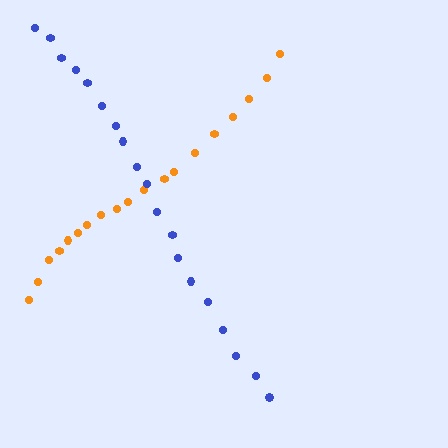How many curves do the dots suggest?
There are 2 distinct paths.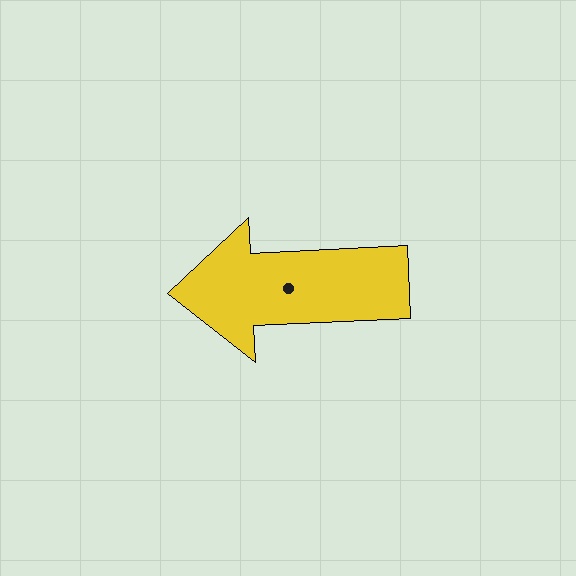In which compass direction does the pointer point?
West.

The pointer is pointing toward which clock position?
Roughly 9 o'clock.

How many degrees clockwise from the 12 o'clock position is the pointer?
Approximately 267 degrees.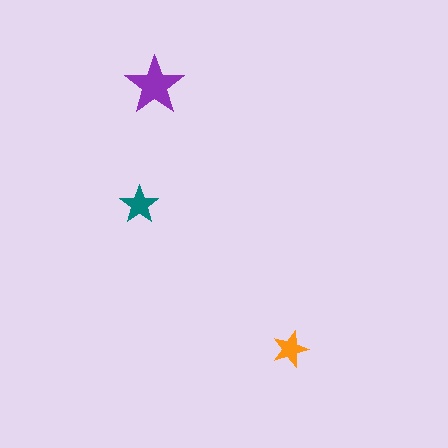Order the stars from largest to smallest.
the purple one, the teal one, the orange one.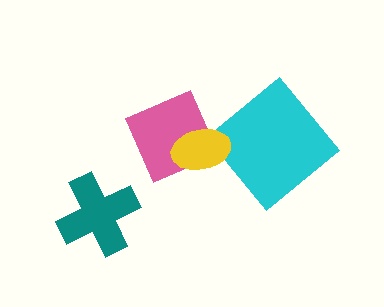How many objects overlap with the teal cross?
0 objects overlap with the teal cross.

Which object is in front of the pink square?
The yellow ellipse is in front of the pink square.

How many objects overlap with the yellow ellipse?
1 object overlaps with the yellow ellipse.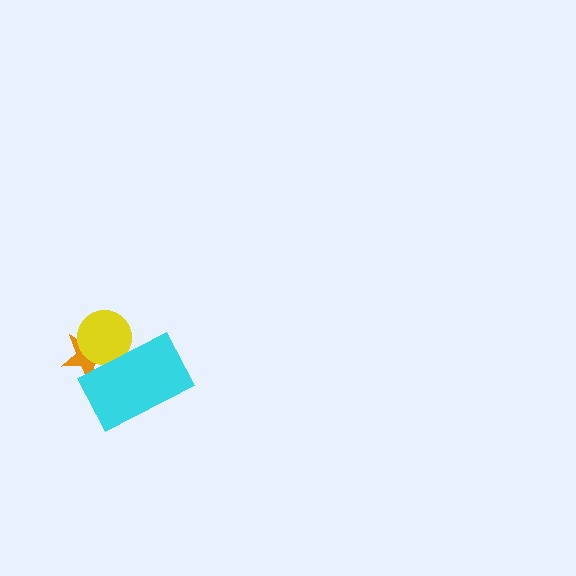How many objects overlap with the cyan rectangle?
2 objects overlap with the cyan rectangle.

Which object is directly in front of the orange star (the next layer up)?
The yellow circle is directly in front of the orange star.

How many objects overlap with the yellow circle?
2 objects overlap with the yellow circle.